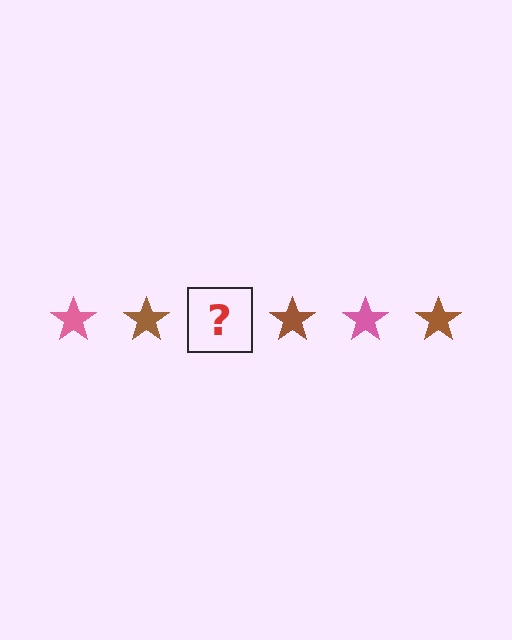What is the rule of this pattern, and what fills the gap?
The rule is that the pattern cycles through pink, brown stars. The gap should be filled with a pink star.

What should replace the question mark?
The question mark should be replaced with a pink star.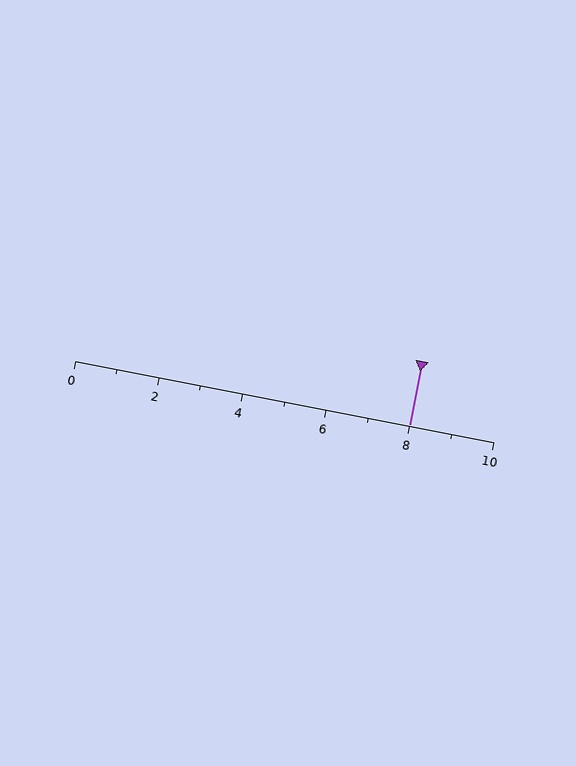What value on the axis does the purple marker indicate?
The marker indicates approximately 8.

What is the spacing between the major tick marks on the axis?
The major ticks are spaced 2 apart.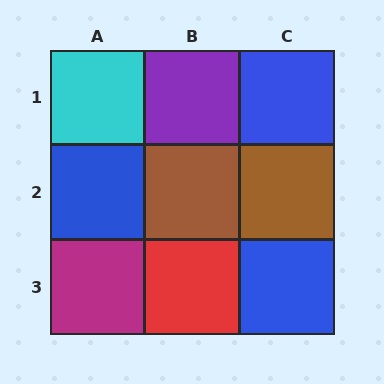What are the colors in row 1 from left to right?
Cyan, purple, blue.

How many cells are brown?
2 cells are brown.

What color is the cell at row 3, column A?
Magenta.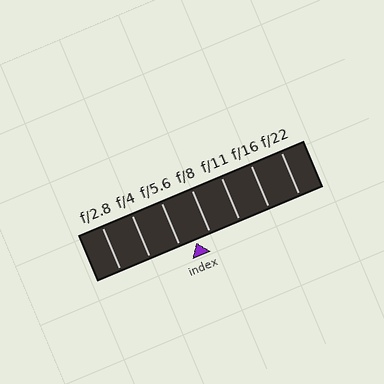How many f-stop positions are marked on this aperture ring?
There are 7 f-stop positions marked.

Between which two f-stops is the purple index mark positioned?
The index mark is between f/5.6 and f/8.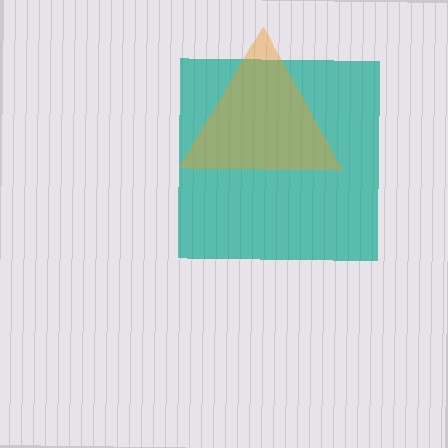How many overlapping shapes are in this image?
There are 2 overlapping shapes in the image.